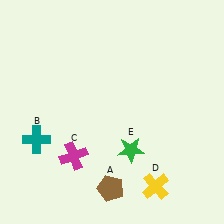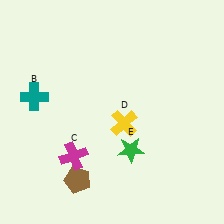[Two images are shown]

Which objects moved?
The objects that moved are: the brown pentagon (A), the teal cross (B), the yellow cross (D).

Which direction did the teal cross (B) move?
The teal cross (B) moved up.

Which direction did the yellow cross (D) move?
The yellow cross (D) moved up.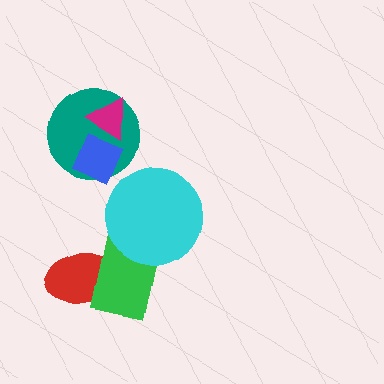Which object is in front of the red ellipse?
The green rectangle is in front of the red ellipse.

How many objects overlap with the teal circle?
2 objects overlap with the teal circle.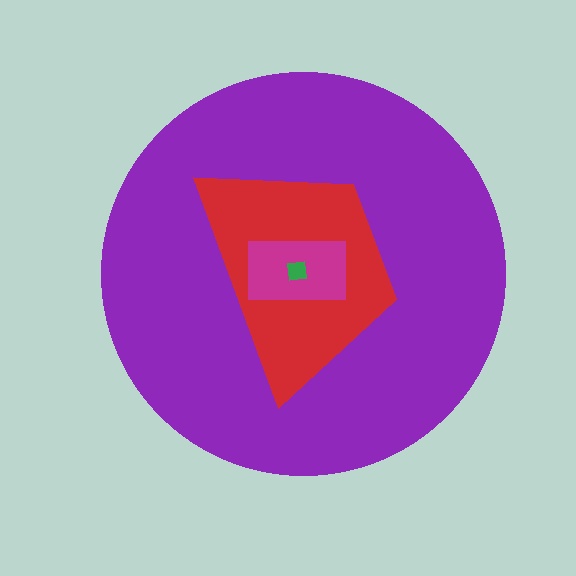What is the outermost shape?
The purple circle.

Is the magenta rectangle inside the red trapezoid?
Yes.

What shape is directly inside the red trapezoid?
The magenta rectangle.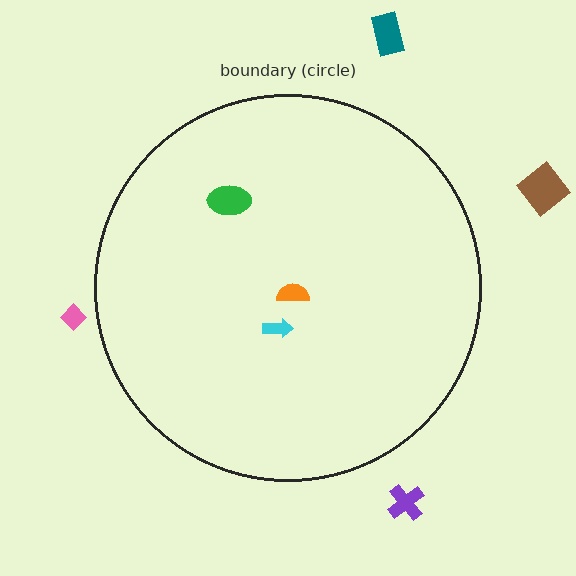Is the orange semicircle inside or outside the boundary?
Inside.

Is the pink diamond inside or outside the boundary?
Outside.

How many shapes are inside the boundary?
3 inside, 4 outside.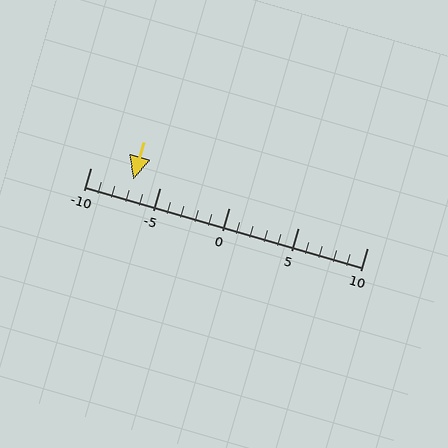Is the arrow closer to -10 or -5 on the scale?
The arrow is closer to -5.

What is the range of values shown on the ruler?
The ruler shows values from -10 to 10.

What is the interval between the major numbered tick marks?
The major tick marks are spaced 5 units apart.